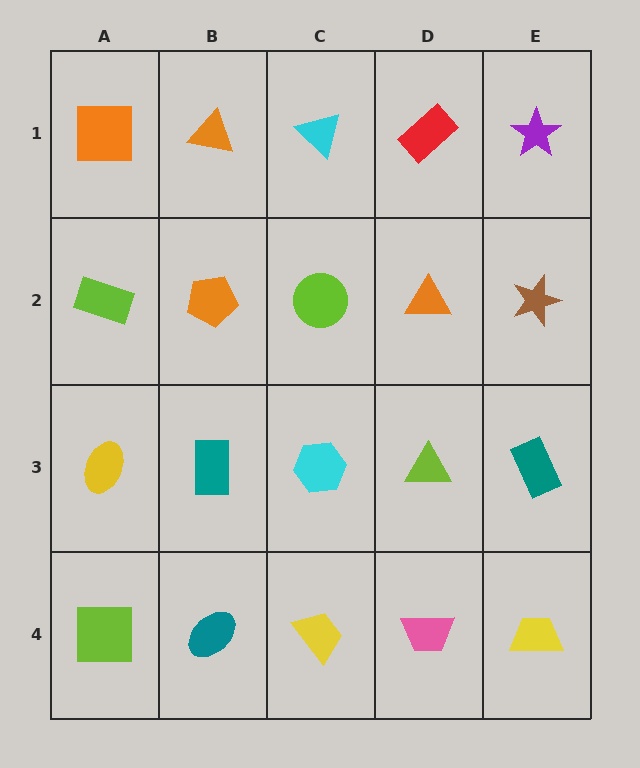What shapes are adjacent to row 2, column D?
A red rectangle (row 1, column D), a lime triangle (row 3, column D), a lime circle (row 2, column C), a brown star (row 2, column E).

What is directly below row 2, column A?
A yellow ellipse.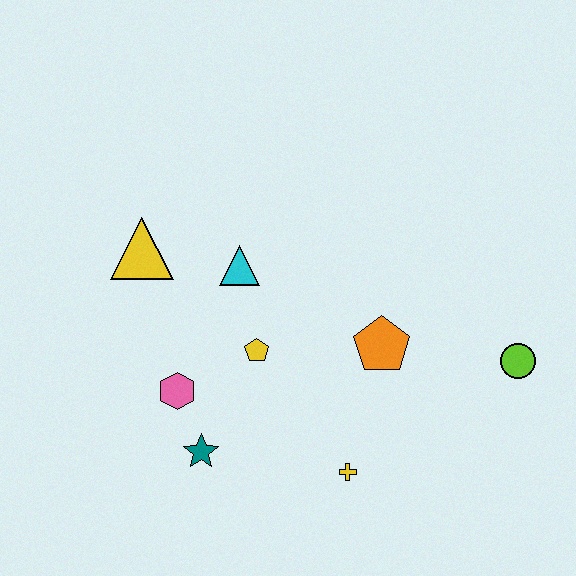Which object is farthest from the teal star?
The lime circle is farthest from the teal star.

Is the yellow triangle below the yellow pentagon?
No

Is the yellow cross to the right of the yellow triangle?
Yes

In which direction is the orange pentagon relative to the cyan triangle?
The orange pentagon is to the right of the cyan triangle.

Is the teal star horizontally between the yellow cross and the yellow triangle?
Yes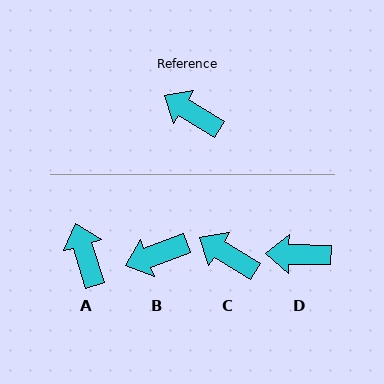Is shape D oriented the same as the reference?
No, it is off by about 31 degrees.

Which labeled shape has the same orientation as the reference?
C.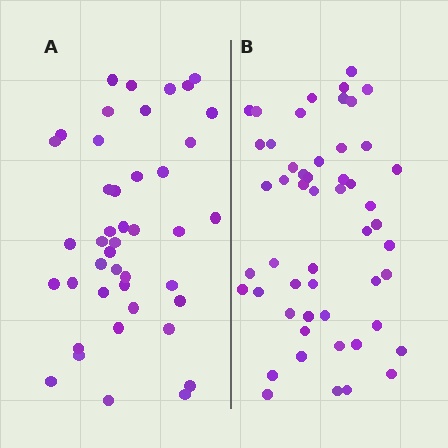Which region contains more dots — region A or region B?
Region B (the right region) has more dots.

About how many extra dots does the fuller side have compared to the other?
Region B has roughly 8 or so more dots than region A.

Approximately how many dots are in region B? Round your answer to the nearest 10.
About 50 dots. (The exact count is 52, which rounds to 50.)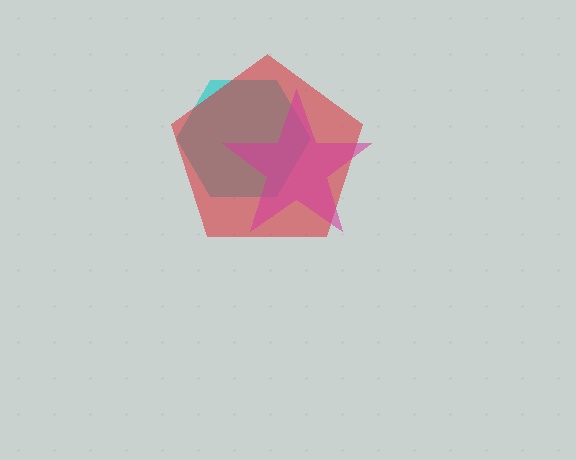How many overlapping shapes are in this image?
There are 3 overlapping shapes in the image.